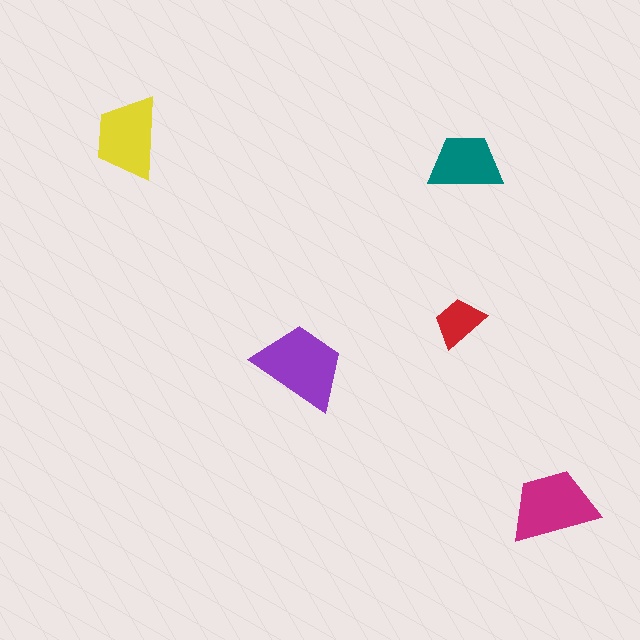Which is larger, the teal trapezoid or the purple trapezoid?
The purple one.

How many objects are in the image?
There are 5 objects in the image.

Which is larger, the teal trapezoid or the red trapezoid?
The teal one.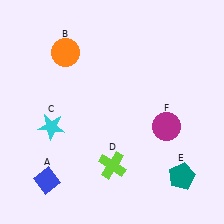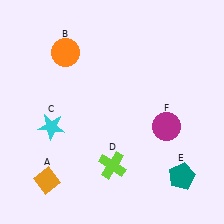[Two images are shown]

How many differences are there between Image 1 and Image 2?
There is 1 difference between the two images.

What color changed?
The diamond (A) changed from blue in Image 1 to orange in Image 2.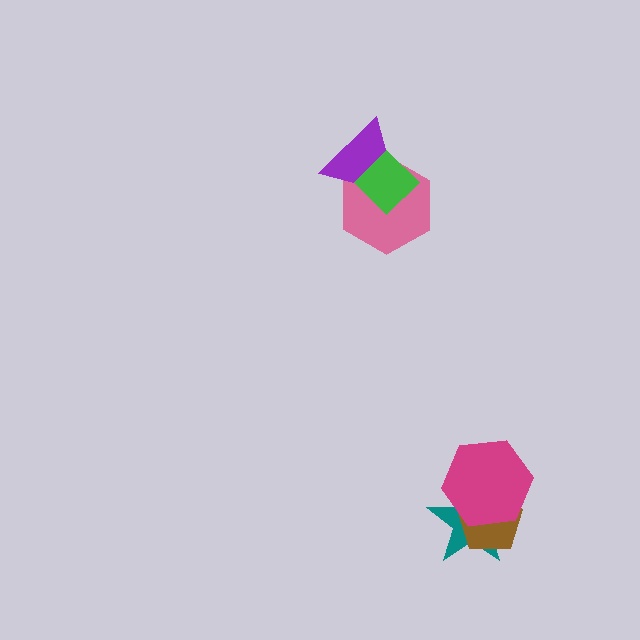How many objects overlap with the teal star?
2 objects overlap with the teal star.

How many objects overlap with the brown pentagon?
2 objects overlap with the brown pentagon.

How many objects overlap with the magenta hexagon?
2 objects overlap with the magenta hexagon.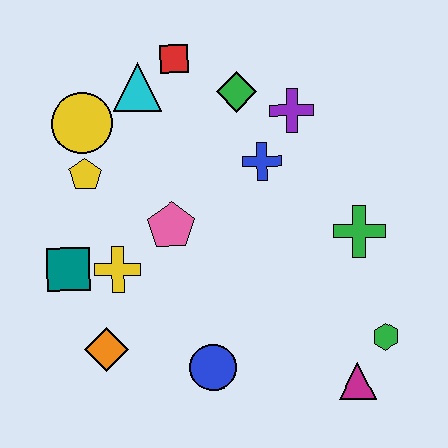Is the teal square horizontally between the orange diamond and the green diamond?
No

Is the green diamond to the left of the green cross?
Yes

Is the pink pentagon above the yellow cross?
Yes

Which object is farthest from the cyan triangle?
The magenta triangle is farthest from the cyan triangle.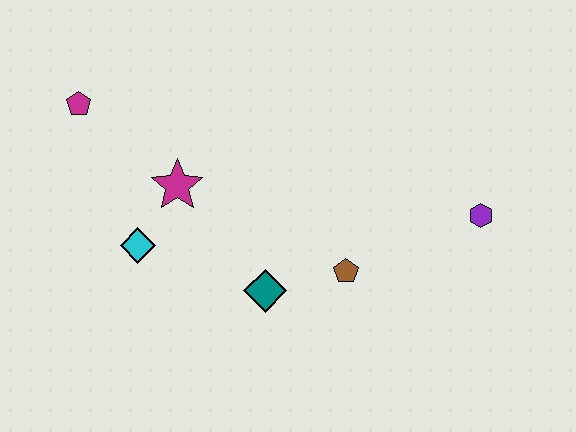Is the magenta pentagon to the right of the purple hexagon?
No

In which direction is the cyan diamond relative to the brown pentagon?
The cyan diamond is to the left of the brown pentagon.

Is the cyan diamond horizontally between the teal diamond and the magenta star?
No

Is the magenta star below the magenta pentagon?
Yes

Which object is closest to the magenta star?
The cyan diamond is closest to the magenta star.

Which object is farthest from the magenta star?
The purple hexagon is farthest from the magenta star.